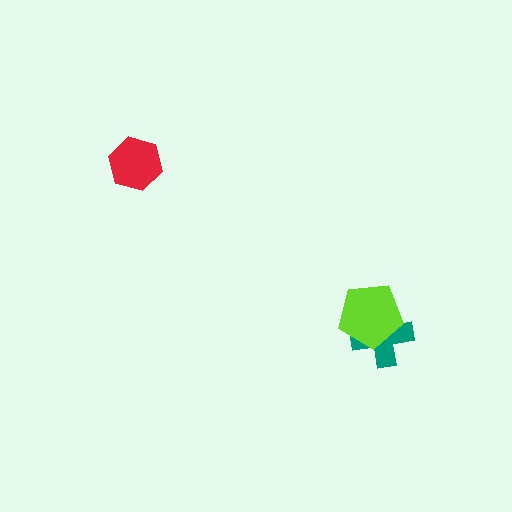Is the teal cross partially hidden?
Yes, it is partially covered by another shape.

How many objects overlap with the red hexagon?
0 objects overlap with the red hexagon.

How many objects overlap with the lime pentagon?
1 object overlaps with the lime pentagon.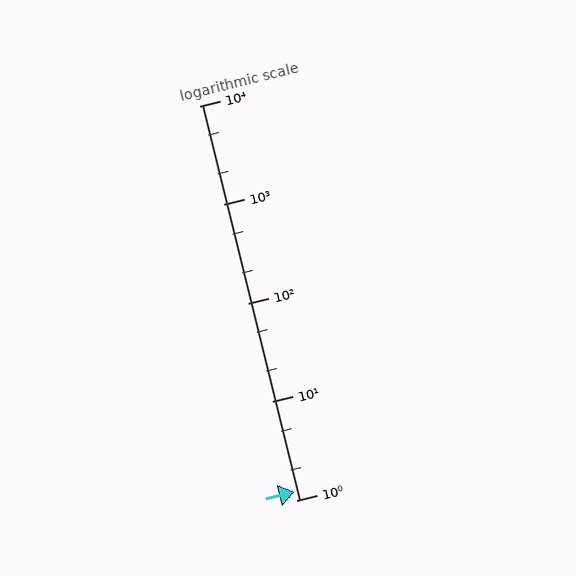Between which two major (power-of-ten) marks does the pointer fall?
The pointer is between 1 and 10.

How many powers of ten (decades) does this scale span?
The scale spans 4 decades, from 1 to 10000.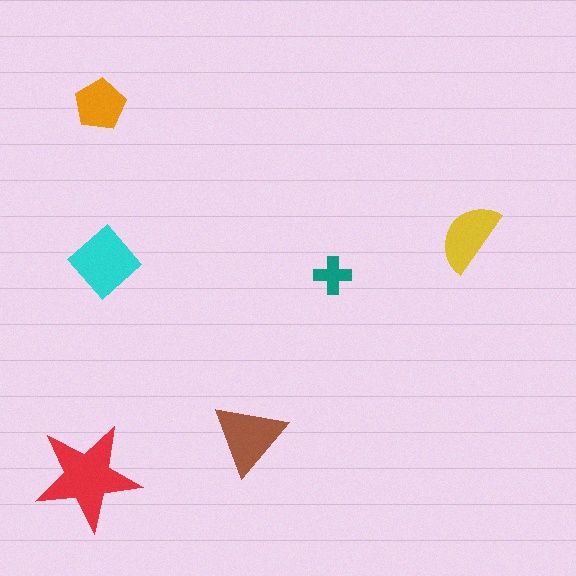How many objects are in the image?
There are 6 objects in the image.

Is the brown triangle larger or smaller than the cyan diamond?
Smaller.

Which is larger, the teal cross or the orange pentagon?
The orange pentagon.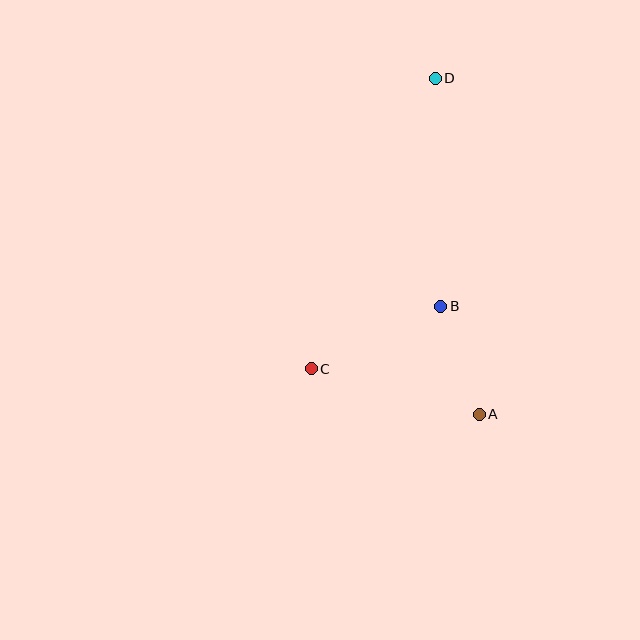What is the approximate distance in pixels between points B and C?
The distance between B and C is approximately 144 pixels.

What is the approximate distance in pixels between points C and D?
The distance between C and D is approximately 316 pixels.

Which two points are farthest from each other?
Points A and D are farthest from each other.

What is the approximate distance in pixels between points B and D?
The distance between B and D is approximately 228 pixels.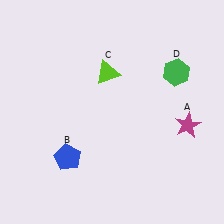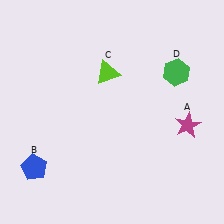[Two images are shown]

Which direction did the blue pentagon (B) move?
The blue pentagon (B) moved left.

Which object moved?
The blue pentagon (B) moved left.